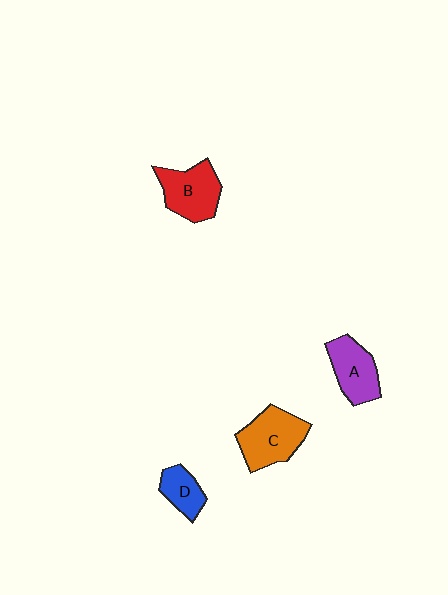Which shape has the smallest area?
Shape D (blue).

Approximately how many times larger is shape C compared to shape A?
Approximately 1.2 times.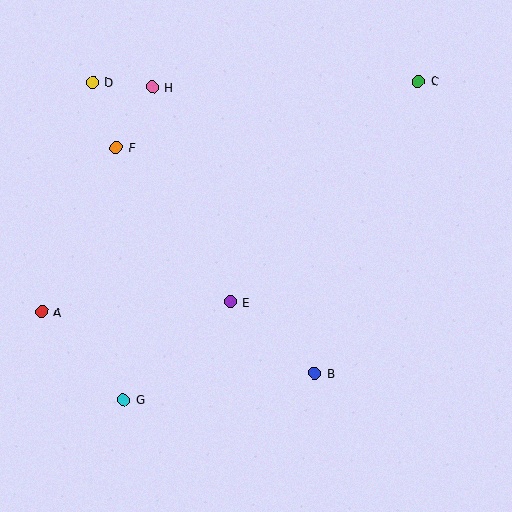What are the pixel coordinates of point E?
Point E is at (230, 302).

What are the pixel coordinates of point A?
Point A is at (42, 312).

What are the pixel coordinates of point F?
Point F is at (116, 147).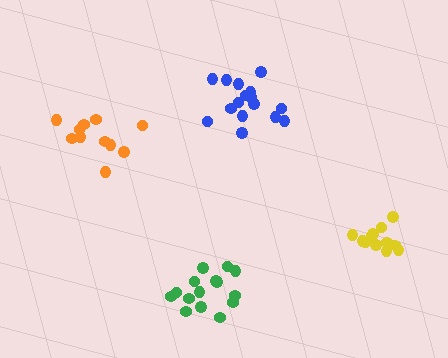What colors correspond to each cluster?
The clusters are colored: blue, orange, yellow, green.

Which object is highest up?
The blue cluster is topmost.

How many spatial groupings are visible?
There are 4 spatial groupings.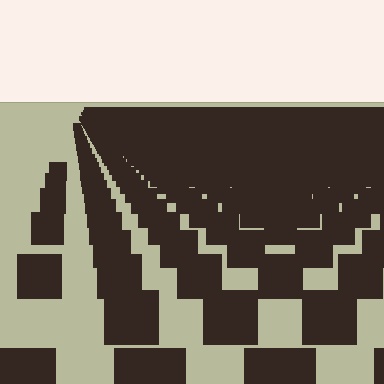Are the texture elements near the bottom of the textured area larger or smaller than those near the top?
Larger. Near the bottom, elements are closer to the viewer and appear at a bigger on-screen size.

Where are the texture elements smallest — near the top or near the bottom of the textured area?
Near the top.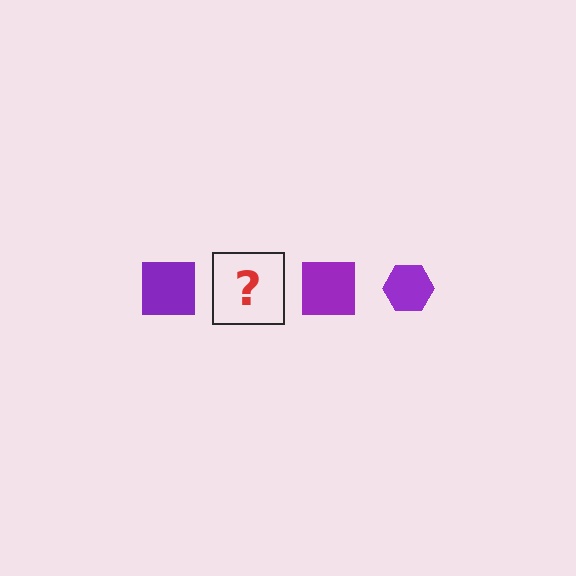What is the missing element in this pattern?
The missing element is a purple hexagon.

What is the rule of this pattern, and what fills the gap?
The rule is that the pattern cycles through square, hexagon shapes in purple. The gap should be filled with a purple hexagon.